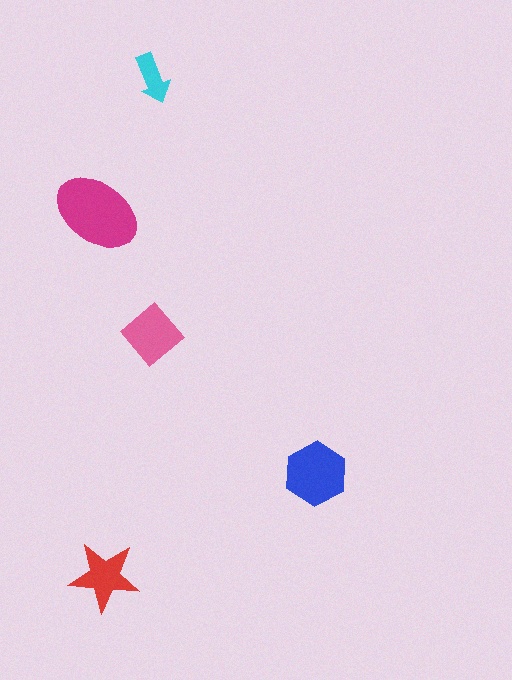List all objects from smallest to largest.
The cyan arrow, the red star, the pink diamond, the blue hexagon, the magenta ellipse.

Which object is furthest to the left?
The magenta ellipse is leftmost.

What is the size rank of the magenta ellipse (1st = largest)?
1st.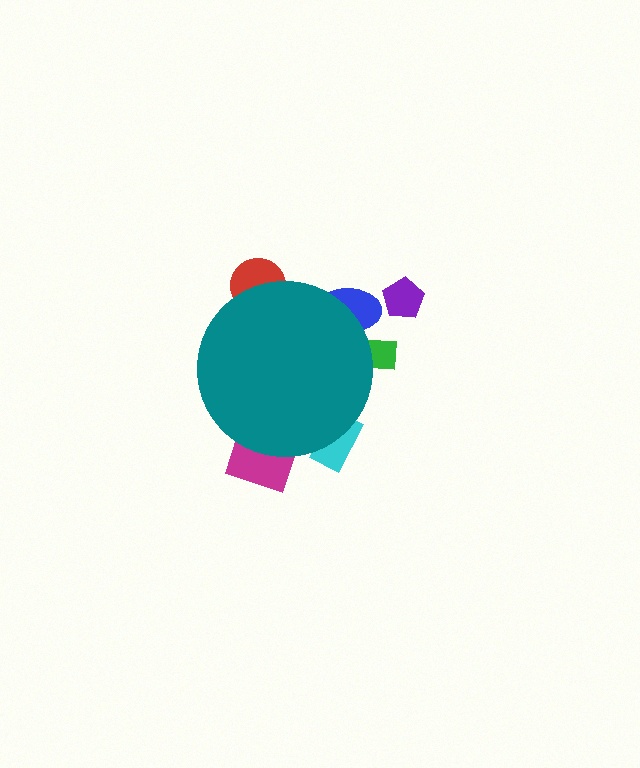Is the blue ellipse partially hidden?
Yes, the blue ellipse is partially hidden behind the teal circle.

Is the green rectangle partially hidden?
Yes, the green rectangle is partially hidden behind the teal circle.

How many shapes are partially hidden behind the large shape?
5 shapes are partially hidden.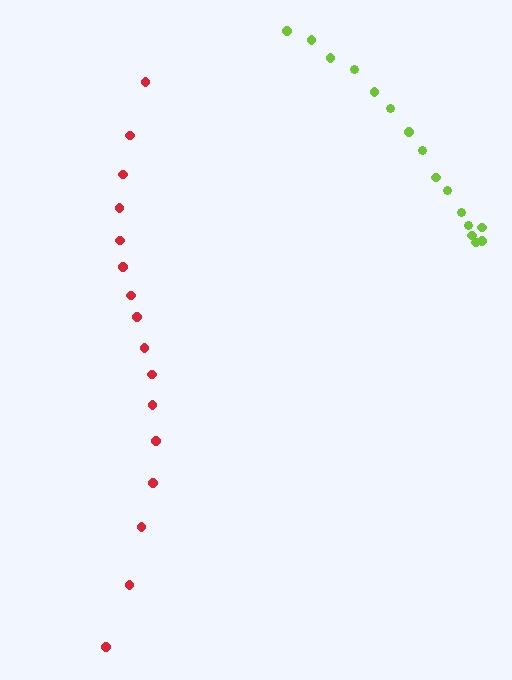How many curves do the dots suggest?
There are 2 distinct paths.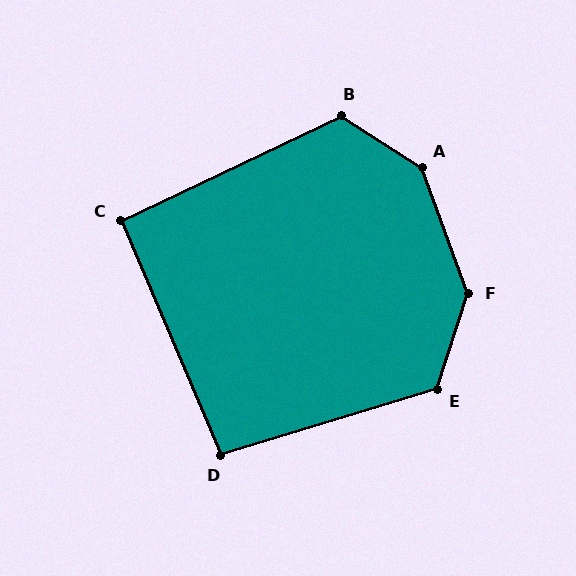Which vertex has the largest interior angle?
A, at approximately 143 degrees.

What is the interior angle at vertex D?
Approximately 96 degrees (obtuse).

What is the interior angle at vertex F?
Approximately 142 degrees (obtuse).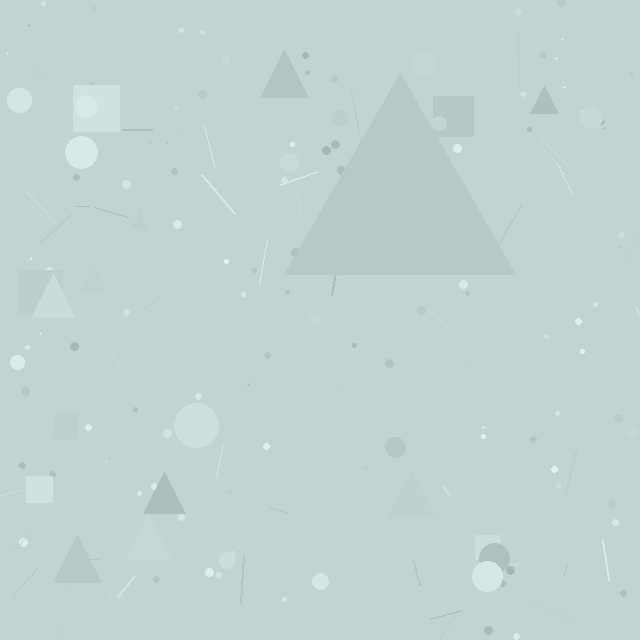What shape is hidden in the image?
A triangle is hidden in the image.